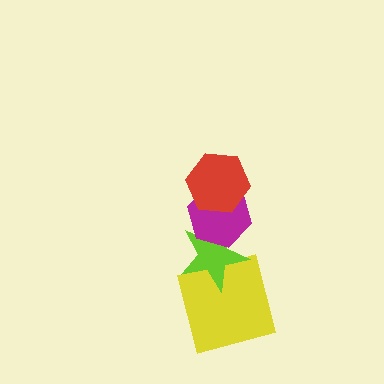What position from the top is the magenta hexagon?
The magenta hexagon is 2nd from the top.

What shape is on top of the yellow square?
The lime star is on top of the yellow square.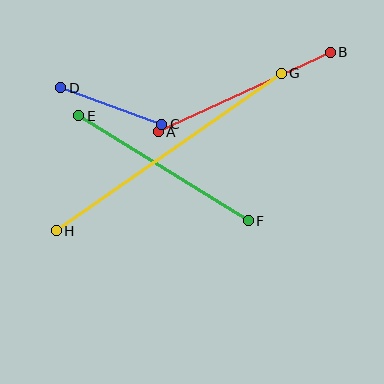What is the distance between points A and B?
The distance is approximately 190 pixels.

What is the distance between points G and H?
The distance is approximately 275 pixels.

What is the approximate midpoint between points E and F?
The midpoint is at approximately (164, 168) pixels.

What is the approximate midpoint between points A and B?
The midpoint is at approximately (244, 92) pixels.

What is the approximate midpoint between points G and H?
The midpoint is at approximately (169, 152) pixels.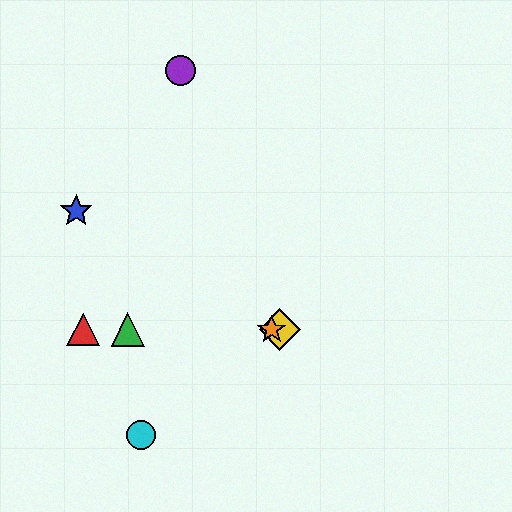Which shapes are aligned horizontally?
The red triangle, the green triangle, the yellow diamond, the orange star are aligned horizontally.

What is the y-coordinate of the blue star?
The blue star is at y≈211.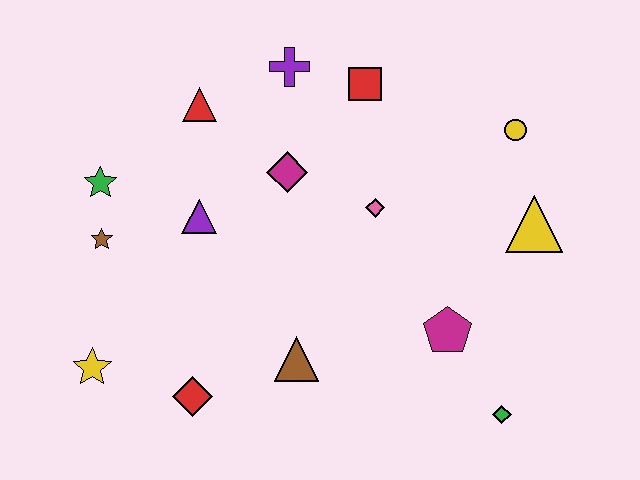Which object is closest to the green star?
The brown star is closest to the green star.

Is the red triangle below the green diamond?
No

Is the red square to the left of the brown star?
No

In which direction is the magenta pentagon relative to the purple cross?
The magenta pentagon is below the purple cross.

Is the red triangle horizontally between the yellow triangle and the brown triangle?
No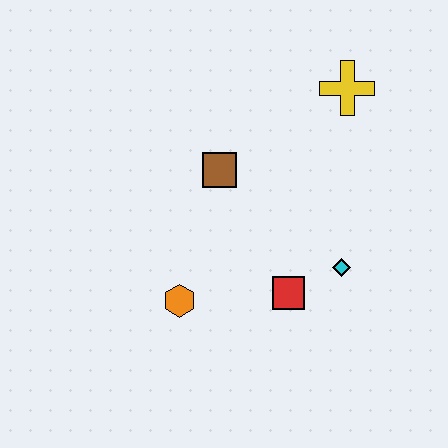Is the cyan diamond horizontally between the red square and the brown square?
No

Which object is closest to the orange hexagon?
The red square is closest to the orange hexagon.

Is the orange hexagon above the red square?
No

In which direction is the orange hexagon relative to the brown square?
The orange hexagon is below the brown square.